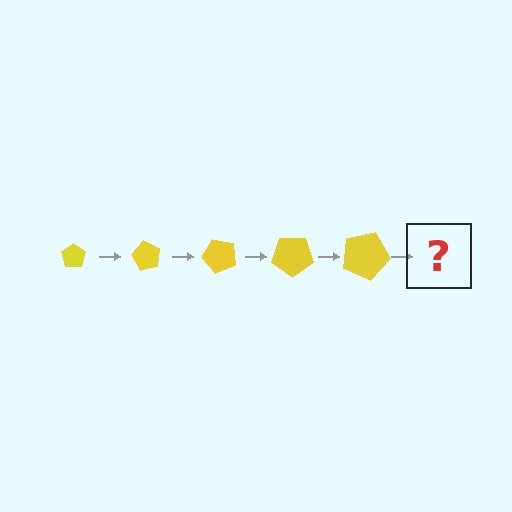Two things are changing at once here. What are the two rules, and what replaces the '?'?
The two rules are that the pentagon grows larger each step and it rotates 60 degrees each step. The '?' should be a pentagon, larger than the previous one and rotated 300 degrees from the start.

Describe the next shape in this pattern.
It should be a pentagon, larger than the previous one and rotated 300 degrees from the start.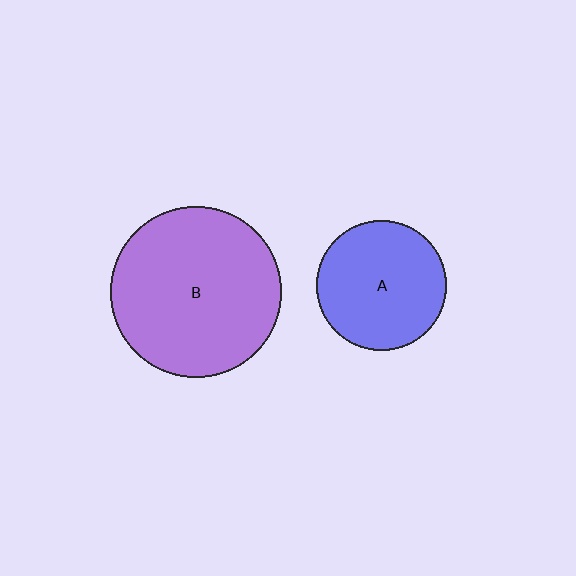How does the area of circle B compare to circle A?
Approximately 1.7 times.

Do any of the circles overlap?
No, none of the circles overlap.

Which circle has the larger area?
Circle B (purple).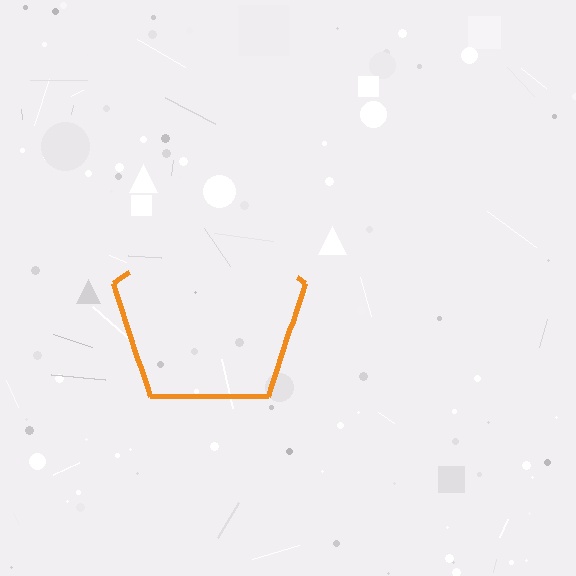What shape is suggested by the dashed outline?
The dashed outline suggests a pentagon.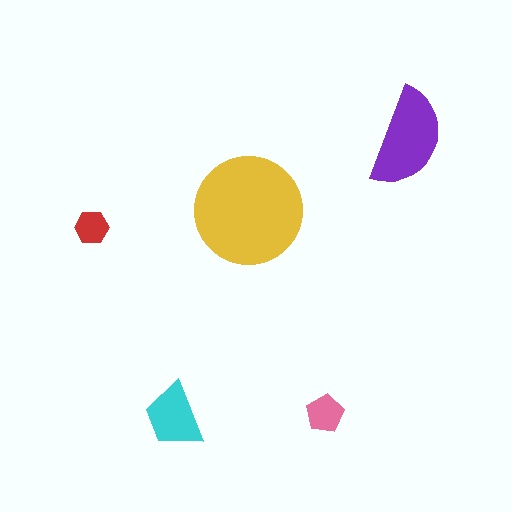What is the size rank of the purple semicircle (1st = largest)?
2nd.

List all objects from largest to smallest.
The yellow circle, the purple semicircle, the cyan trapezoid, the pink pentagon, the red hexagon.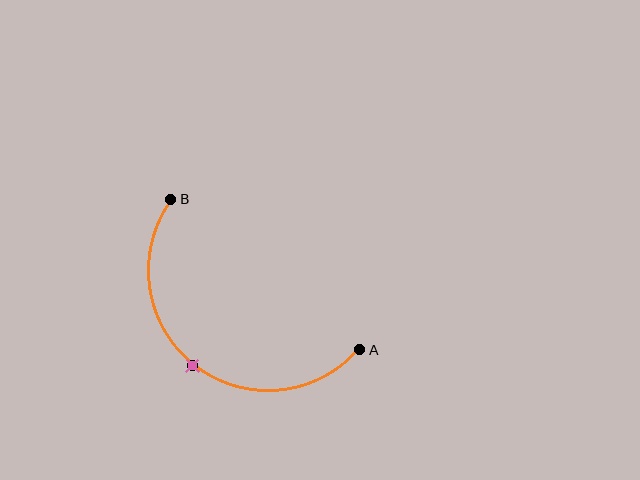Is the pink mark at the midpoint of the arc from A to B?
Yes. The pink mark lies on the arc at equal arc-length from both A and B — it is the arc midpoint.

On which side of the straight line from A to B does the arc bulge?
The arc bulges below and to the left of the straight line connecting A and B.